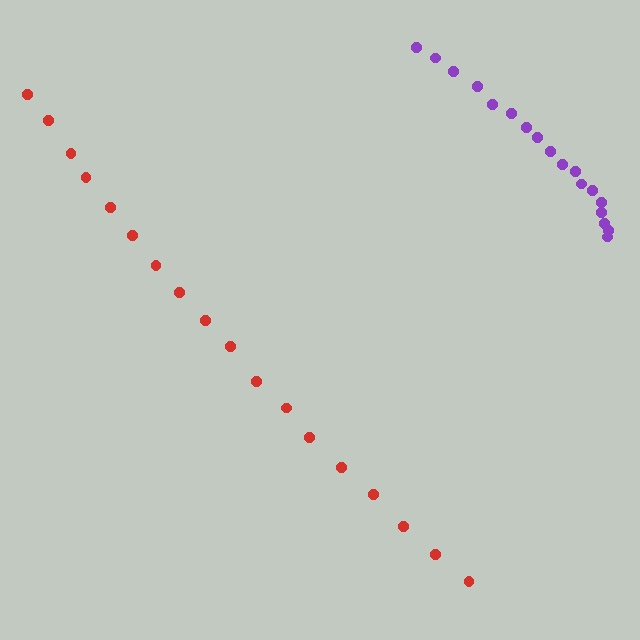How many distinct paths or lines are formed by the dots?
There are 2 distinct paths.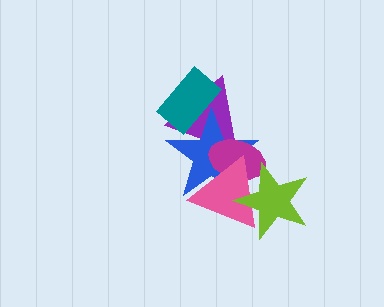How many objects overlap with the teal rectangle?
2 objects overlap with the teal rectangle.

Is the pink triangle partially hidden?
Yes, it is partially covered by another shape.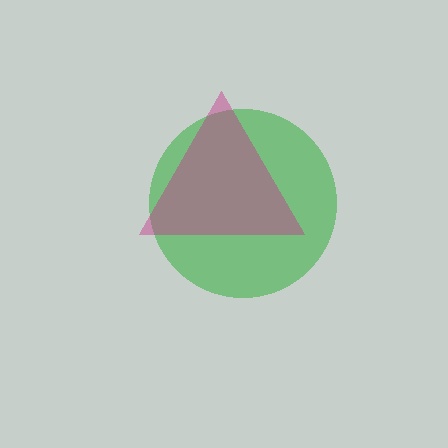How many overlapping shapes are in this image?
There are 2 overlapping shapes in the image.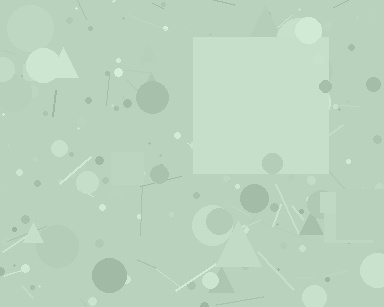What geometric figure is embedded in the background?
A square is embedded in the background.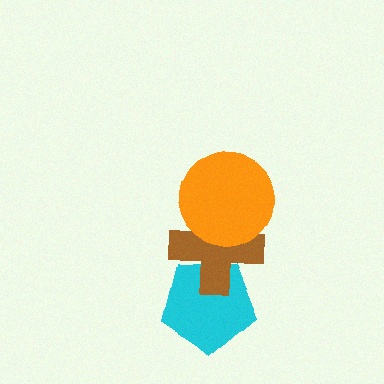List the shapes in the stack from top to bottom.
From top to bottom: the orange circle, the brown cross, the cyan pentagon.